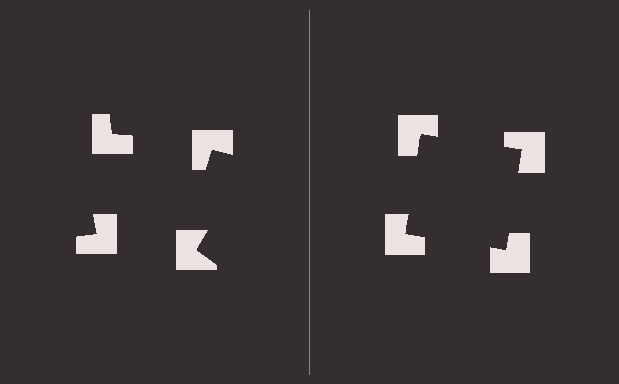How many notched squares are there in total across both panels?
8 — 4 on each side.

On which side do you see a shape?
An illusory square appears on the right side. On the left side the wedge cuts are rotated, so no coherent shape forms.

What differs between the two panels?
The notched squares are positioned identically on both sides; only the wedge orientations differ. On the right they align to a square; on the left they are misaligned.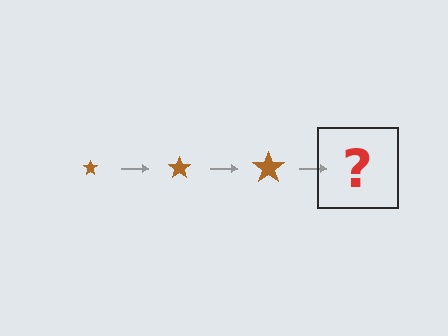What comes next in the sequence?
The next element should be a brown star, larger than the previous one.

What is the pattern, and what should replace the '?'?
The pattern is that the star gets progressively larger each step. The '?' should be a brown star, larger than the previous one.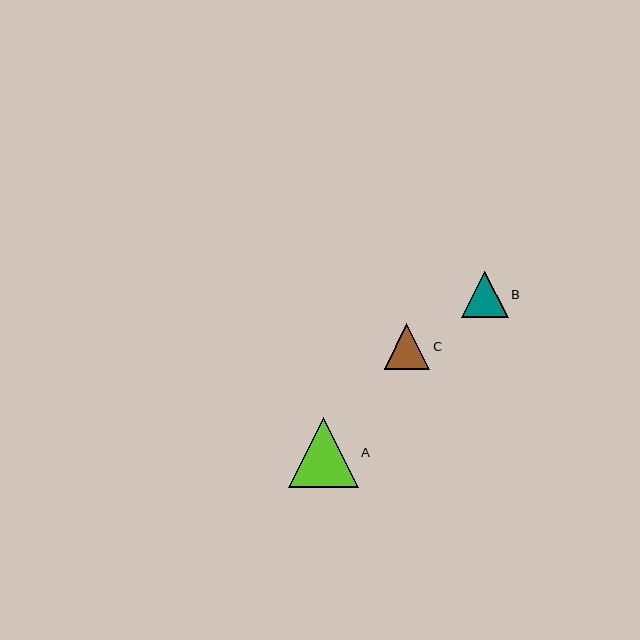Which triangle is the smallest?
Triangle C is the smallest with a size of approximately 46 pixels.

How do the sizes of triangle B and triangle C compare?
Triangle B and triangle C are approximately the same size.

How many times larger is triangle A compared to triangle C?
Triangle A is approximately 1.5 times the size of triangle C.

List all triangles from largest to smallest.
From largest to smallest: A, B, C.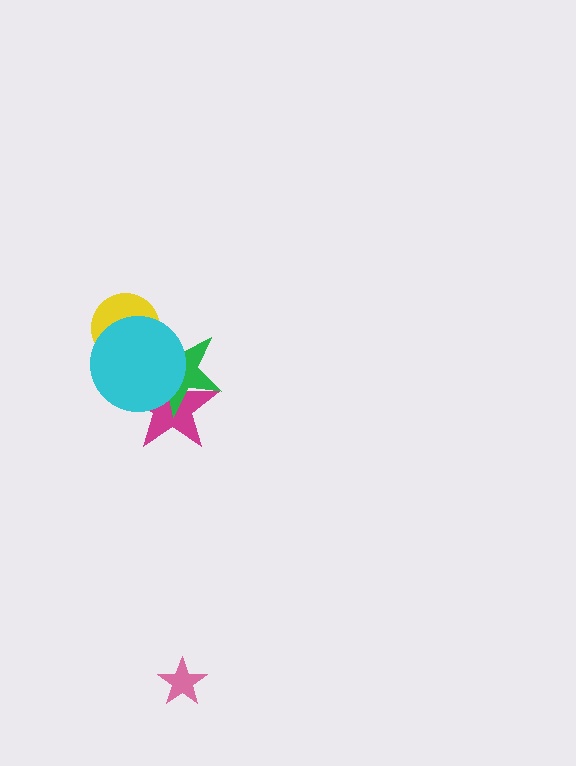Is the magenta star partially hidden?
Yes, it is partially covered by another shape.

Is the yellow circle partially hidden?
Yes, it is partially covered by another shape.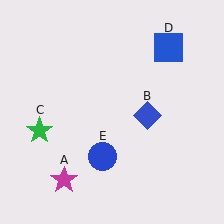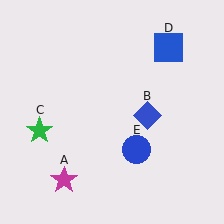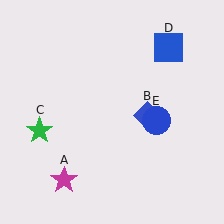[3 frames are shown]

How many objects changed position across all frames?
1 object changed position: blue circle (object E).